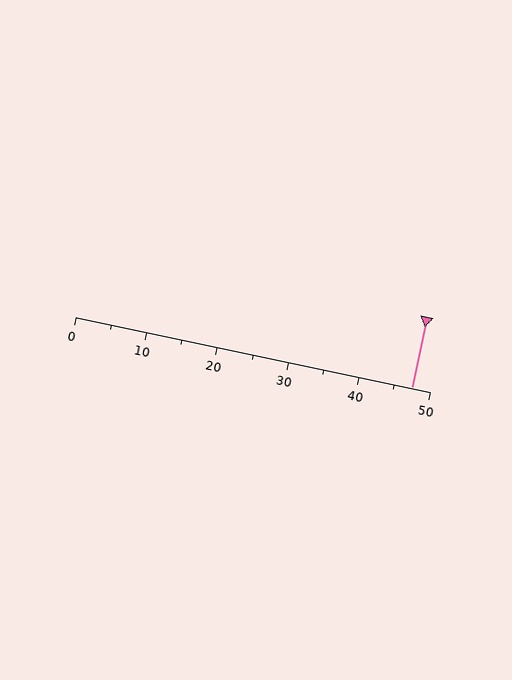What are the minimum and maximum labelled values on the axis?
The axis runs from 0 to 50.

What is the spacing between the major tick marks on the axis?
The major ticks are spaced 10 apart.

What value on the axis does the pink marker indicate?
The marker indicates approximately 47.5.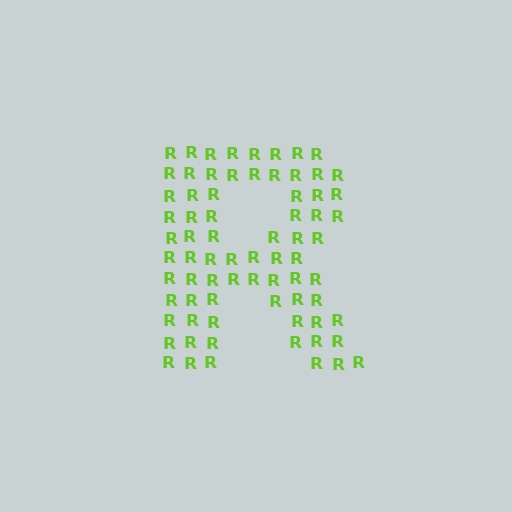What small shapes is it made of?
It is made of small letter R's.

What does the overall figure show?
The overall figure shows the letter R.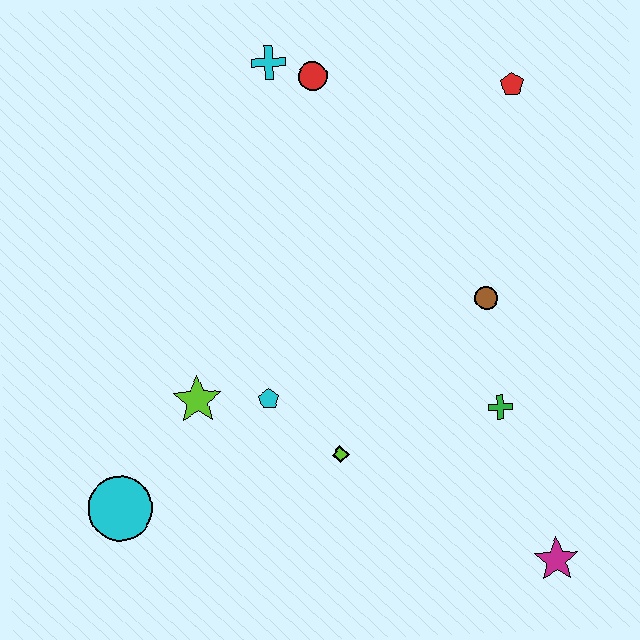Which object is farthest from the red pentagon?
The cyan circle is farthest from the red pentagon.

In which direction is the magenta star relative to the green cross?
The magenta star is below the green cross.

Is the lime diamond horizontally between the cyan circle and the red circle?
No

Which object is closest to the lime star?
The cyan pentagon is closest to the lime star.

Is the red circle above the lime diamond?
Yes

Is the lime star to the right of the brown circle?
No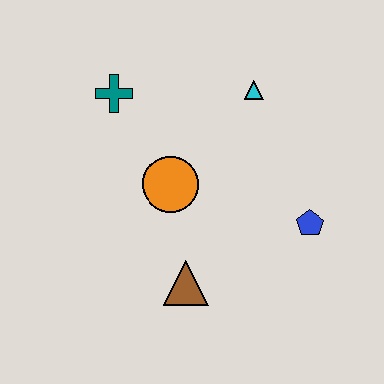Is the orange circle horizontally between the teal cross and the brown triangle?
Yes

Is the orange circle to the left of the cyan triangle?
Yes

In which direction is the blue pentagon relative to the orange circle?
The blue pentagon is to the right of the orange circle.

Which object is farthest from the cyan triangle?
The brown triangle is farthest from the cyan triangle.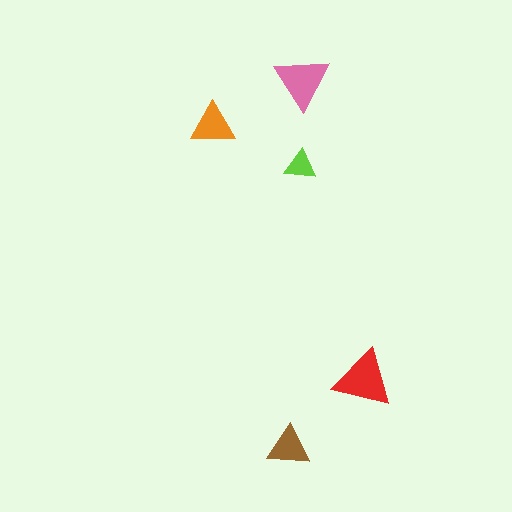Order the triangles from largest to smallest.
the red one, the pink one, the orange one, the brown one, the lime one.